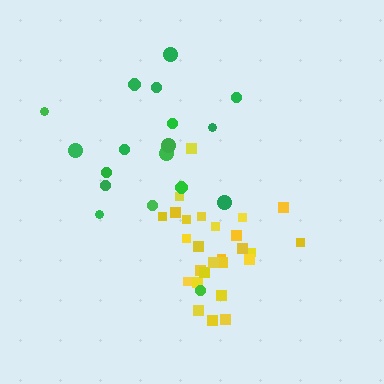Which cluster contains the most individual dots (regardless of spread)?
Yellow (28).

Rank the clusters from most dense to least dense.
yellow, green.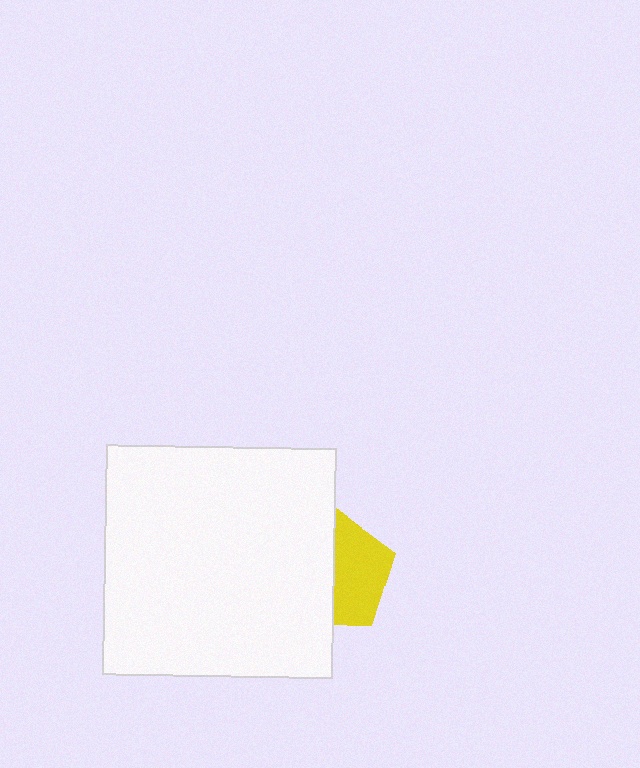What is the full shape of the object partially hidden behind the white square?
The partially hidden object is a yellow pentagon.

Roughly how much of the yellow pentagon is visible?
About half of it is visible (roughly 50%).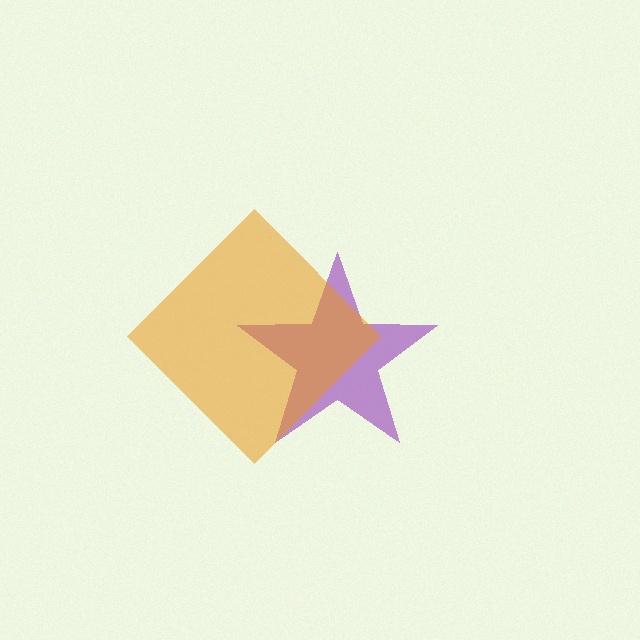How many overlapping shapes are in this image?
There are 2 overlapping shapes in the image.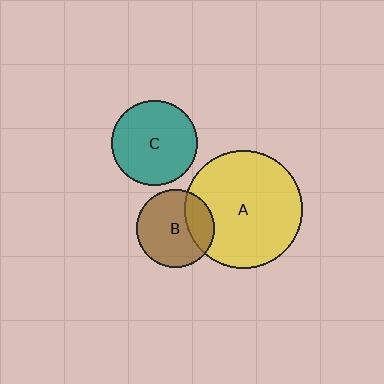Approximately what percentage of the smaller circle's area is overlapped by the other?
Approximately 25%.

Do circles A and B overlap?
Yes.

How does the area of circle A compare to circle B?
Approximately 2.3 times.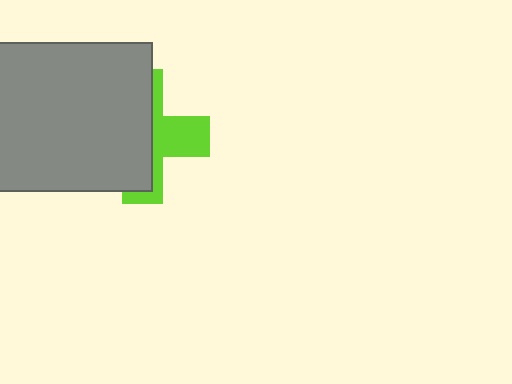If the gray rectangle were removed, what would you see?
You would see the complete lime cross.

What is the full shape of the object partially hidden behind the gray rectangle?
The partially hidden object is a lime cross.